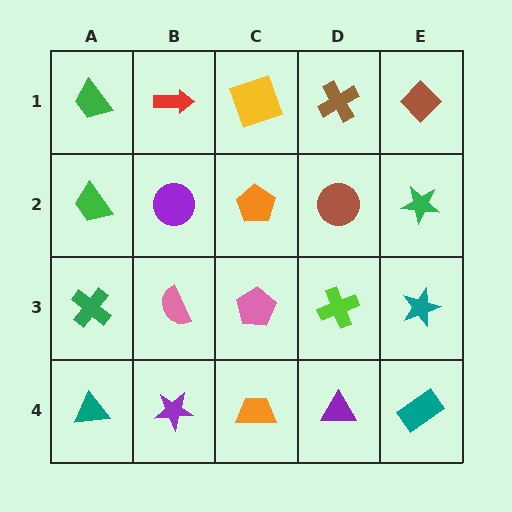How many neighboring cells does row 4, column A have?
2.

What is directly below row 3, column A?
A teal triangle.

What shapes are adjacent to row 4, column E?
A teal star (row 3, column E), a purple triangle (row 4, column D).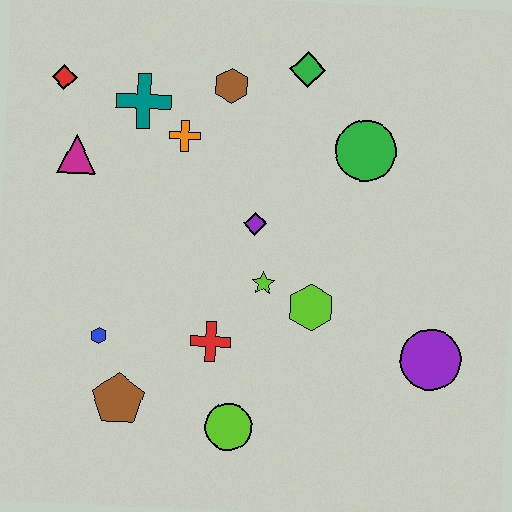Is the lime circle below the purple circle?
Yes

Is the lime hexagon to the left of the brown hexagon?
No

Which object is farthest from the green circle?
The brown pentagon is farthest from the green circle.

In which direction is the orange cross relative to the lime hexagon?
The orange cross is above the lime hexagon.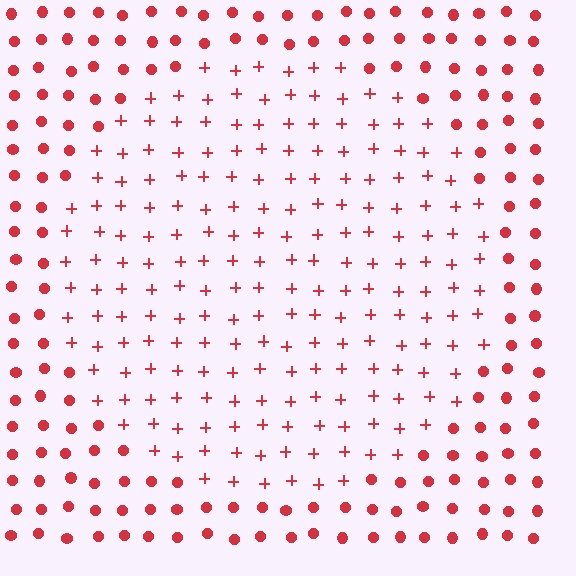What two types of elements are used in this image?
The image uses plus signs inside the circle region and circles outside it.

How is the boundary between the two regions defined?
The boundary is defined by a change in element shape: plus signs inside vs. circles outside. All elements share the same color and spacing.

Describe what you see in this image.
The image is filled with small red elements arranged in a uniform grid. A circle-shaped region contains plus signs, while the surrounding area contains circles. The boundary is defined purely by the change in element shape.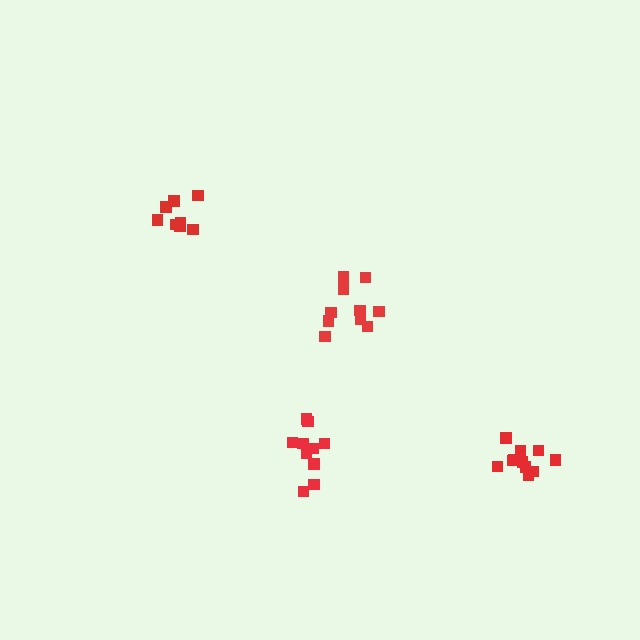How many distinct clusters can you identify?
There are 4 distinct clusters.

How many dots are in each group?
Group 1: 10 dots, Group 2: 10 dots, Group 3: 8 dots, Group 4: 11 dots (39 total).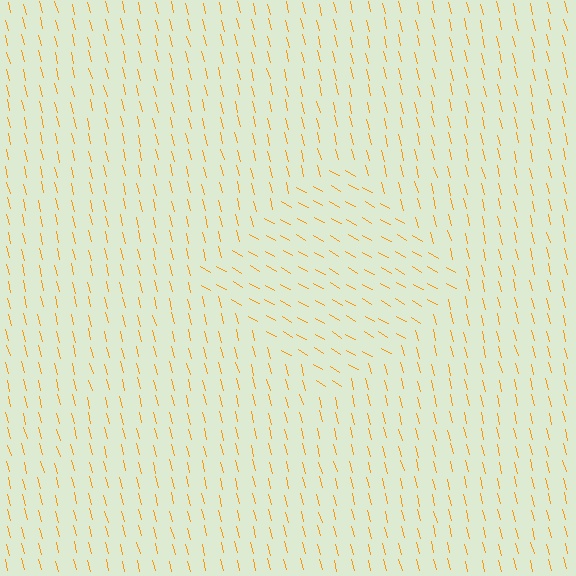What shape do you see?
I see a diamond.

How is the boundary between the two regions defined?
The boundary is defined purely by a change in line orientation (approximately 45 degrees difference). All lines are the same color and thickness.